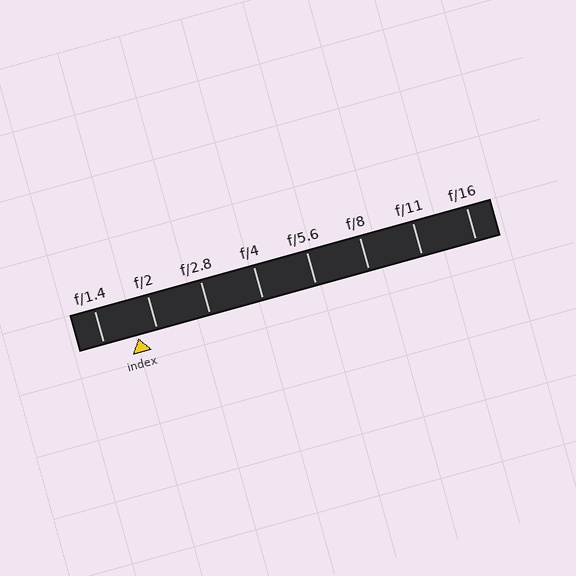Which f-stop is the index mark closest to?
The index mark is closest to f/2.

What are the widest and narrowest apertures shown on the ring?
The widest aperture shown is f/1.4 and the narrowest is f/16.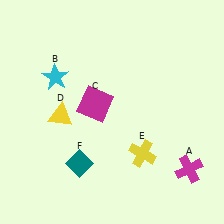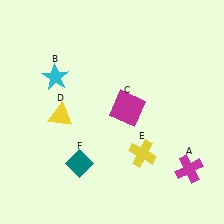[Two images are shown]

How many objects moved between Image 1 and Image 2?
1 object moved between the two images.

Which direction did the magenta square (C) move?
The magenta square (C) moved right.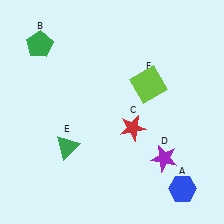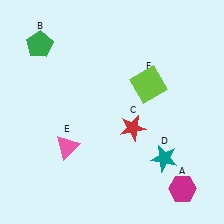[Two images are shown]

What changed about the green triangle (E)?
In Image 1, E is green. In Image 2, it changed to pink.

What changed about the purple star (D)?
In Image 1, D is purple. In Image 2, it changed to teal.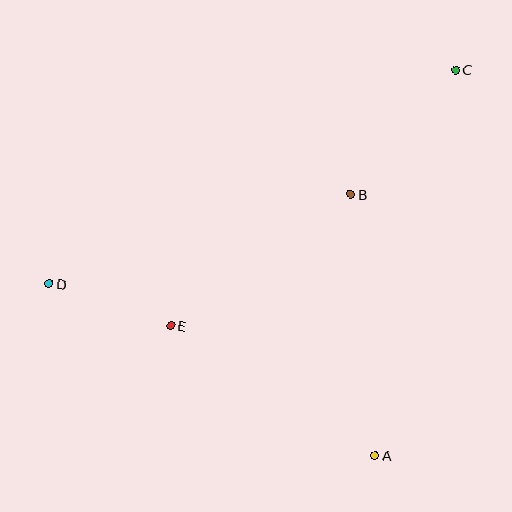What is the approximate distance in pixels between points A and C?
The distance between A and C is approximately 394 pixels.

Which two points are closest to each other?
Points D and E are closest to each other.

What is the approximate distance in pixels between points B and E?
The distance between B and E is approximately 223 pixels.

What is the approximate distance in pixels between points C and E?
The distance between C and E is approximately 383 pixels.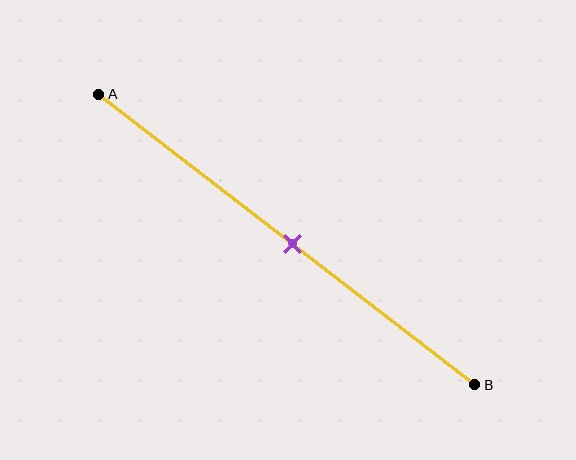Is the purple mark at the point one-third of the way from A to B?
No, the mark is at about 50% from A, not at the 33% one-third point.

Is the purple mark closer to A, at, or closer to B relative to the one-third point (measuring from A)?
The purple mark is closer to point B than the one-third point of segment AB.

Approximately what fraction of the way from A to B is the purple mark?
The purple mark is approximately 50% of the way from A to B.